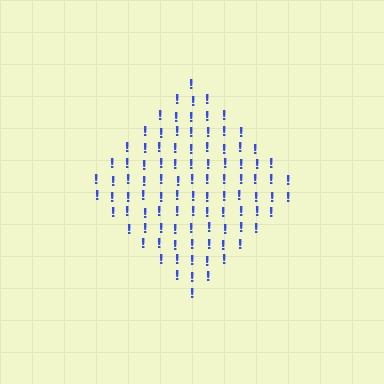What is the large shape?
The large shape is a diamond.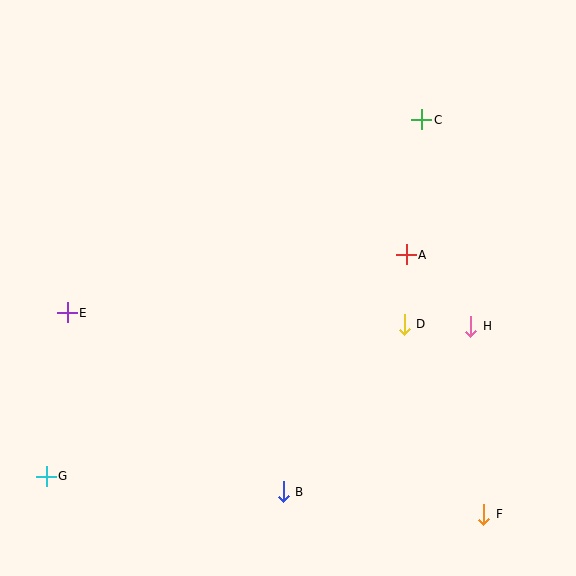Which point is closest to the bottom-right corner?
Point F is closest to the bottom-right corner.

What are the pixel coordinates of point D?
Point D is at (404, 324).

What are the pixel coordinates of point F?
Point F is at (484, 514).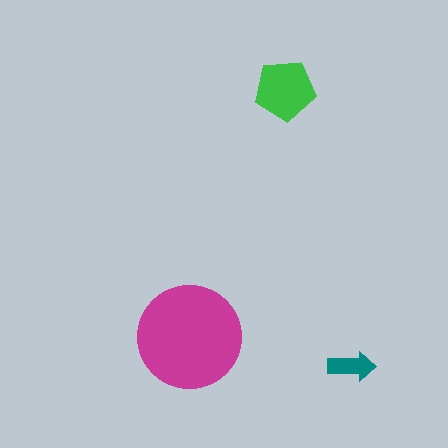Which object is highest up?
The green pentagon is topmost.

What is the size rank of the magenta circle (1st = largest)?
1st.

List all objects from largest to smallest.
The magenta circle, the green pentagon, the teal arrow.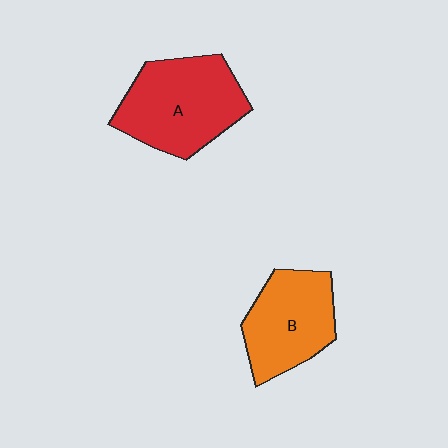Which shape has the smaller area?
Shape B (orange).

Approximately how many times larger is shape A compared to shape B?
Approximately 1.2 times.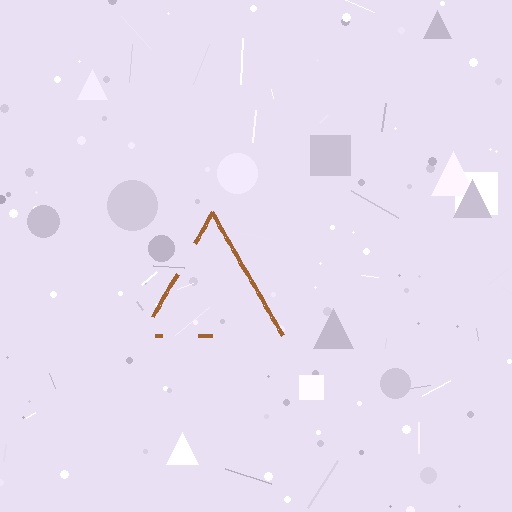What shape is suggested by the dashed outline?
The dashed outline suggests a triangle.